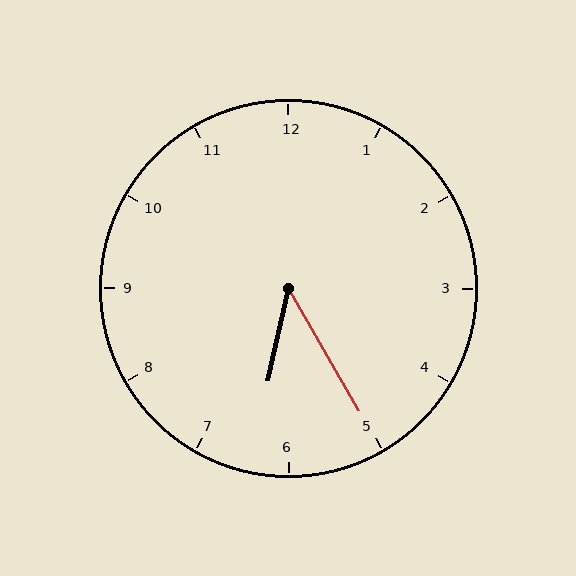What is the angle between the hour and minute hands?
Approximately 42 degrees.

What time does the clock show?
6:25.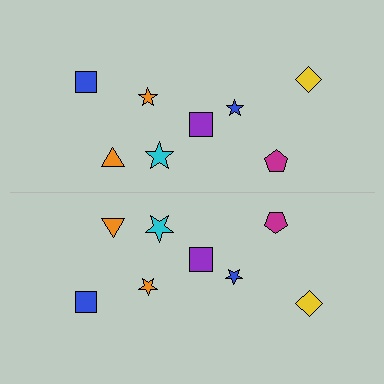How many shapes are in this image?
There are 16 shapes in this image.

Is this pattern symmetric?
Yes, this pattern has bilateral (reflection) symmetry.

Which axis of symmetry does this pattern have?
The pattern has a horizontal axis of symmetry running through the center of the image.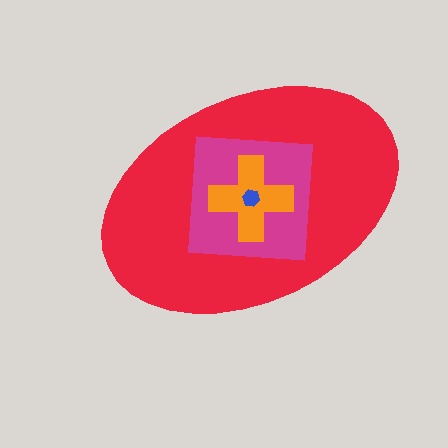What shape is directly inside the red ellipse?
The magenta square.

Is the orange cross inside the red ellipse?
Yes.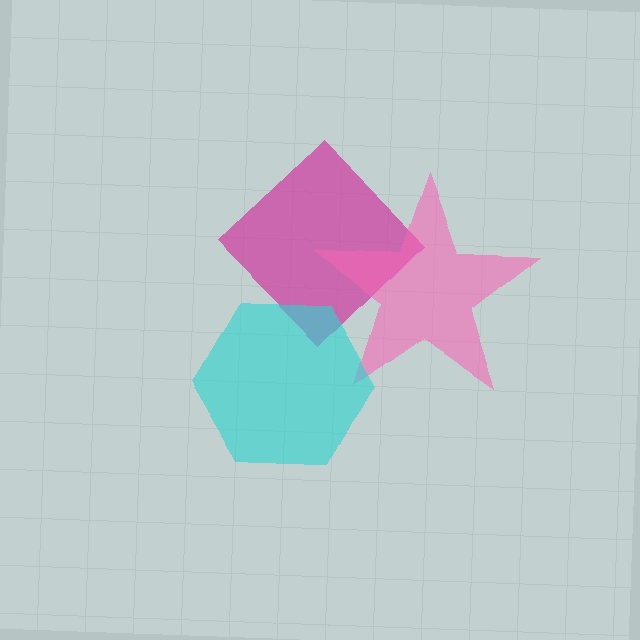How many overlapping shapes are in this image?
There are 3 overlapping shapes in the image.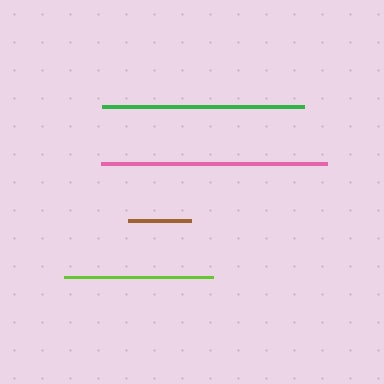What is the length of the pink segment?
The pink segment is approximately 226 pixels long.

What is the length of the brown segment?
The brown segment is approximately 63 pixels long.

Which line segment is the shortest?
The brown line is the shortest at approximately 63 pixels.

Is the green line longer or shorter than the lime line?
The green line is longer than the lime line.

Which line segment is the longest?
The pink line is the longest at approximately 226 pixels.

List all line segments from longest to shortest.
From longest to shortest: pink, green, lime, brown.